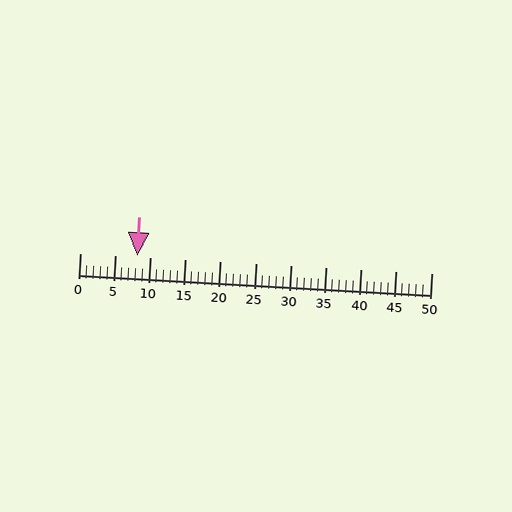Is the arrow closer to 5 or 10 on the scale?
The arrow is closer to 10.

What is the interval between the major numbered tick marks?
The major tick marks are spaced 5 units apart.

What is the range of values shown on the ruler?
The ruler shows values from 0 to 50.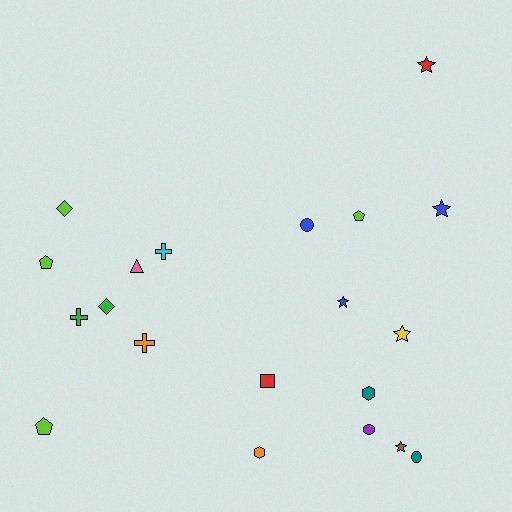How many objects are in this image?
There are 20 objects.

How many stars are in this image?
There are 5 stars.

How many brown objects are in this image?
There is 1 brown object.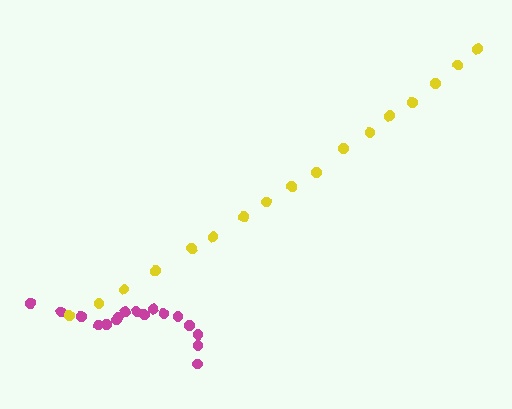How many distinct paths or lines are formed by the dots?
There are 2 distinct paths.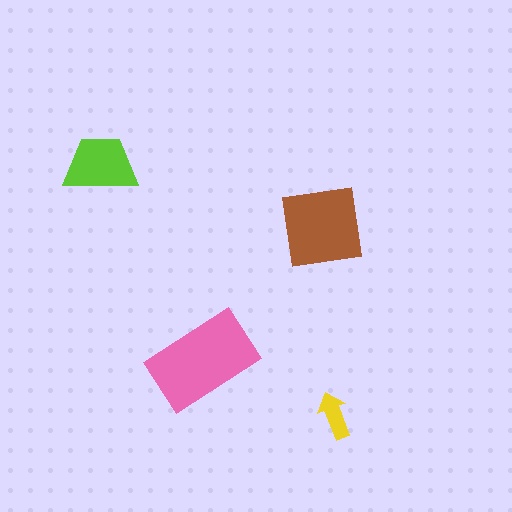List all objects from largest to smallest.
The pink rectangle, the brown square, the lime trapezoid, the yellow arrow.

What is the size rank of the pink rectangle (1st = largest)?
1st.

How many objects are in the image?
There are 4 objects in the image.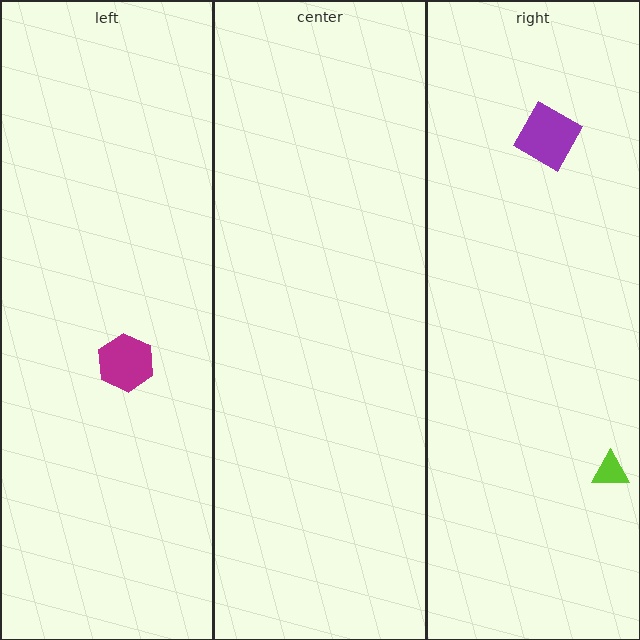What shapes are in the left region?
The magenta hexagon.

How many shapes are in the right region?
2.